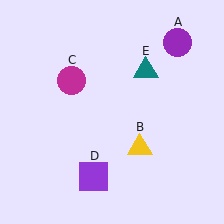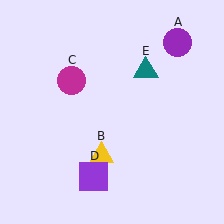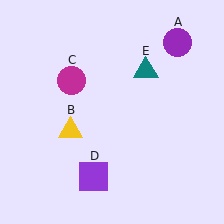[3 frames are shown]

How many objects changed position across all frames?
1 object changed position: yellow triangle (object B).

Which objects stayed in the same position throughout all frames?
Purple circle (object A) and magenta circle (object C) and purple square (object D) and teal triangle (object E) remained stationary.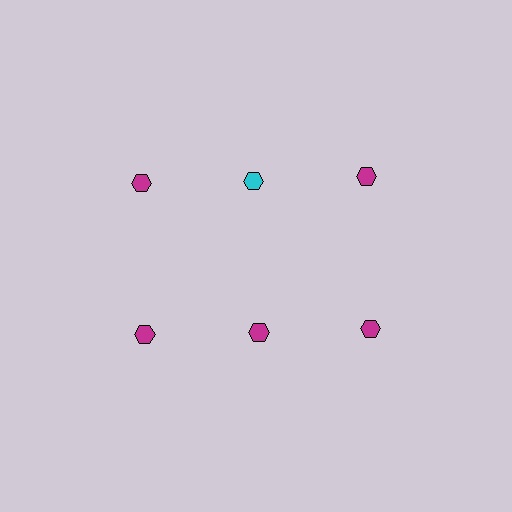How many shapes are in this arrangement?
There are 6 shapes arranged in a grid pattern.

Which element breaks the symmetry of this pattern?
The cyan hexagon in the top row, second from left column breaks the symmetry. All other shapes are magenta hexagons.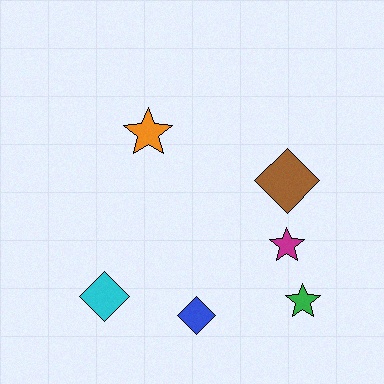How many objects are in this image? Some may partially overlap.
There are 6 objects.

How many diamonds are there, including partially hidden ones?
There are 3 diamonds.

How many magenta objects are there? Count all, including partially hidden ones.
There is 1 magenta object.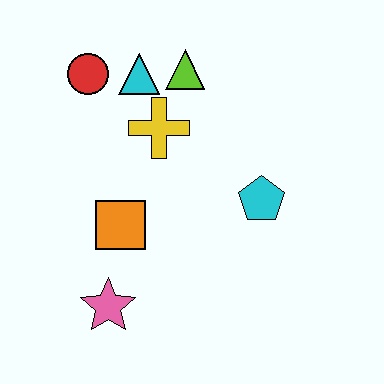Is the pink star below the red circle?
Yes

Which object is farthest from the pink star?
The lime triangle is farthest from the pink star.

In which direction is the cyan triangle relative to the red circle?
The cyan triangle is to the right of the red circle.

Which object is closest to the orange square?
The pink star is closest to the orange square.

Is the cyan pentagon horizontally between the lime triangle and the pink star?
No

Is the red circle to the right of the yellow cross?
No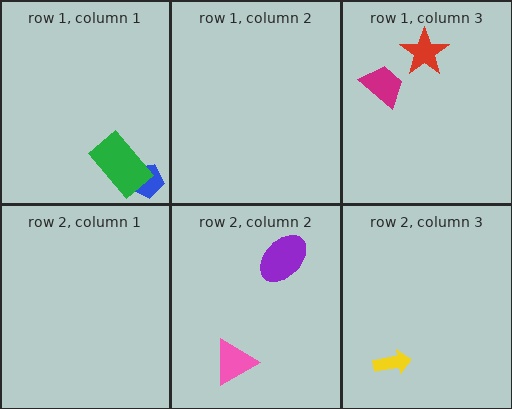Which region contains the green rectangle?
The row 1, column 1 region.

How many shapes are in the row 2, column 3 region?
1.